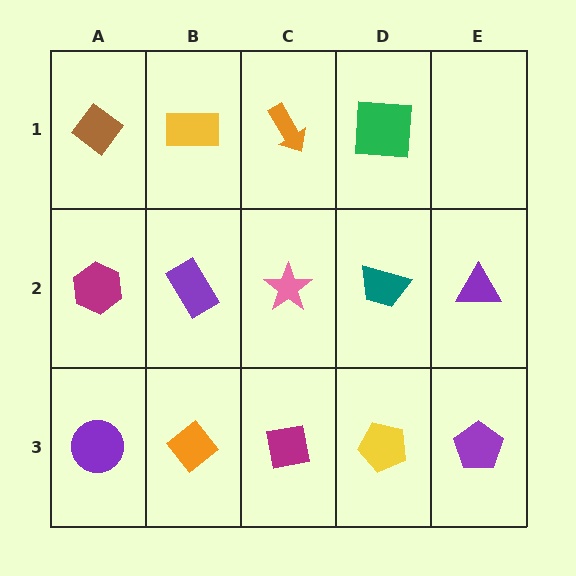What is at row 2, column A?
A magenta hexagon.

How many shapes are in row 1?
4 shapes.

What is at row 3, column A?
A purple circle.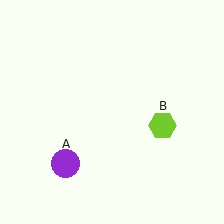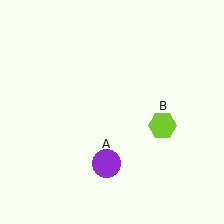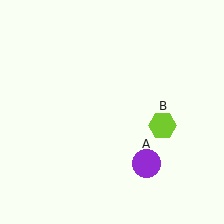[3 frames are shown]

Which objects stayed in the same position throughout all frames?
Lime hexagon (object B) remained stationary.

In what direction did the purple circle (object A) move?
The purple circle (object A) moved right.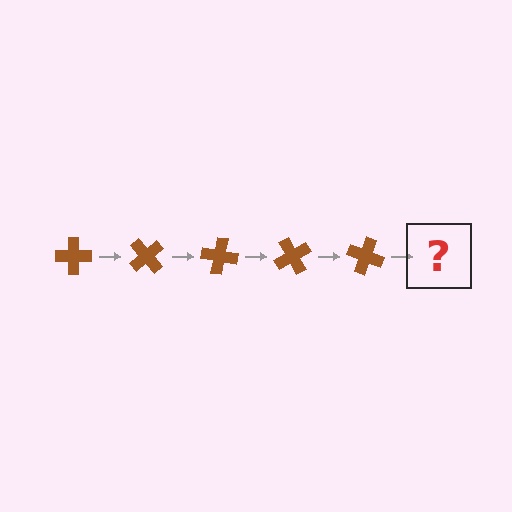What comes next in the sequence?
The next element should be a brown cross rotated 250 degrees.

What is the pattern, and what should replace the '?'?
The pattern is that the cross rotates 50 degrees each step. The '?' should be a brown cross rotated 250 degrees.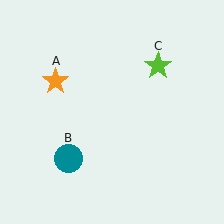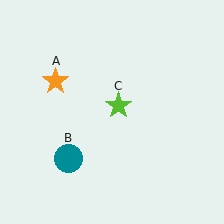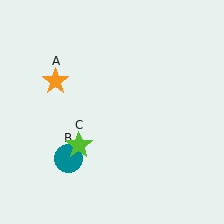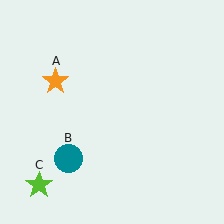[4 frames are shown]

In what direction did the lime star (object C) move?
The lime star (object C) moved down and to the left.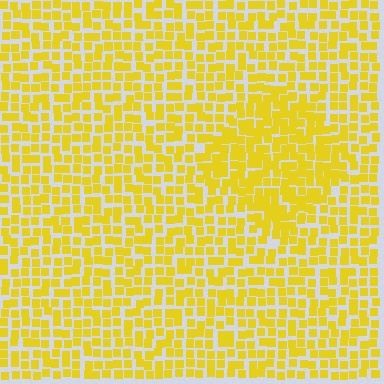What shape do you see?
I see a diamond.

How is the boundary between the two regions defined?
The boundary is defined by a change in element density (approximately 1.5x ratio). All elements are the same color, size, and shape.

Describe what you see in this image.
The image contains small yellow elements arranged at two different densities. A diamond-shaped region is visible where the elements are more densely packed than the surrounding area.